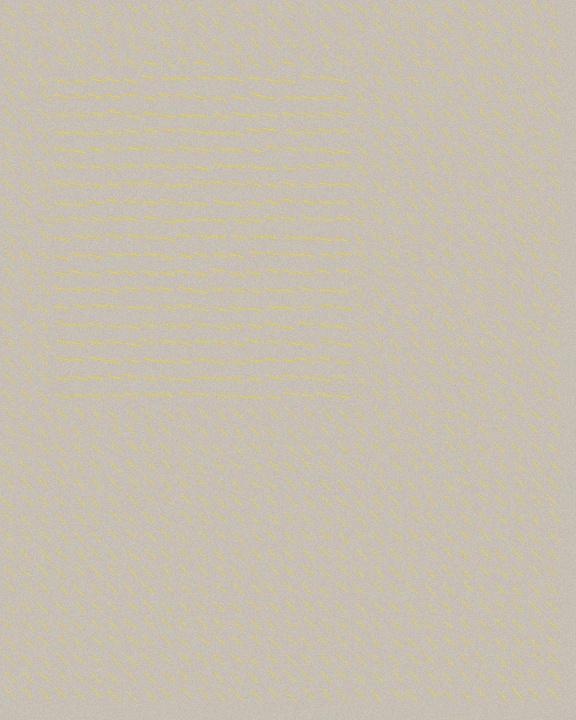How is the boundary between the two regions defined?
The boundary is defined purely by a change in line orientation (approximately 35 degrees difference). All lines are the same color and thickness.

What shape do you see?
I see a rectangle.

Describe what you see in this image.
The image is filled with small yellow line segments. A rectangle region in the image has lines oriented differently from the surrounding lines, creating a visible texture boundary.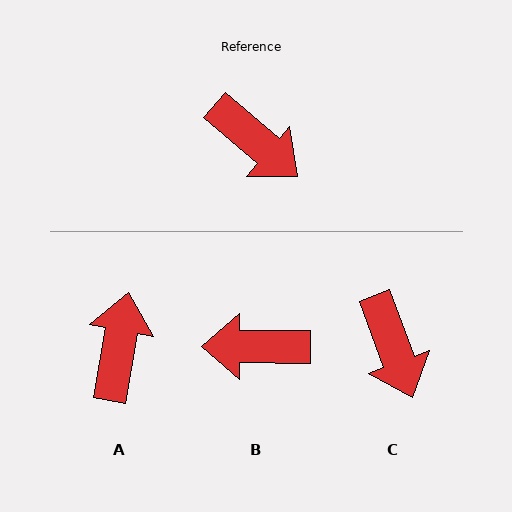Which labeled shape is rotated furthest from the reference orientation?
B, about 140 degrees away.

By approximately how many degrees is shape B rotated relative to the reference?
Approximately 140 degrees clockwise.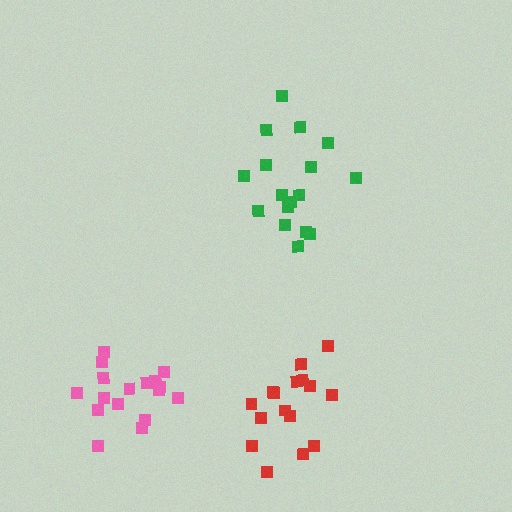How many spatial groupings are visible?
There are 3 spatial groupings.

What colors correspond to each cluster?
The clusters are colored: green, red, pink.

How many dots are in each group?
Group 1: 17 dots, Group 2: 16 dots, Group 3: 17 dots (50 total).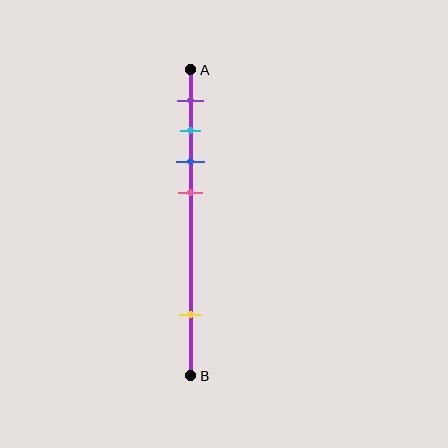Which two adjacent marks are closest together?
The cyan and blue marks are the closest adjacent pair.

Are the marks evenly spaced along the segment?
No, the marks are not evenly spaced.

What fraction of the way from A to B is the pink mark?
The pink mark is approximately 40% (0.4) of the way from A to B.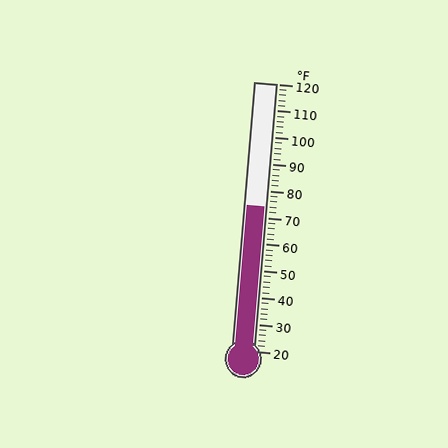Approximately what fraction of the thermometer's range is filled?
The thermometer is filled to approximately 55% of its range.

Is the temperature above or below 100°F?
The temperature is below 100°F.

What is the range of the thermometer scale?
The thermometer scale ranges from 20°F to 120°F.